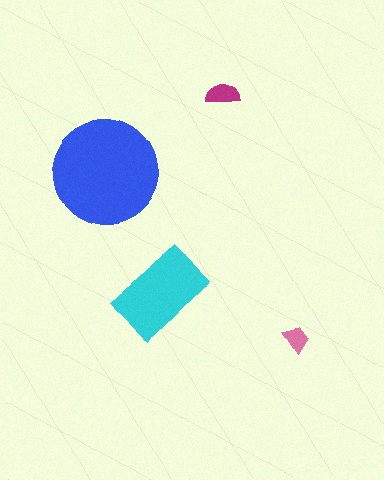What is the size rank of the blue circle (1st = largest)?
1st.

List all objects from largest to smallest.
The blue circle, the cyan rectangle, the magenta semicircle, the pink trapezoid.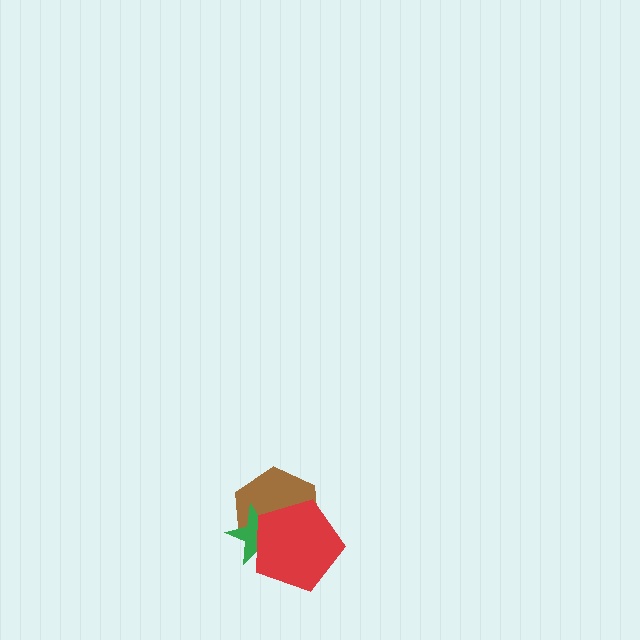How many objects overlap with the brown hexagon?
2 objects overlap with the brown hexagon.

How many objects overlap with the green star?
2 objects overlap with the green star.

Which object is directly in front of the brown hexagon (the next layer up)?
The green star is directly in front of the brown hexagon.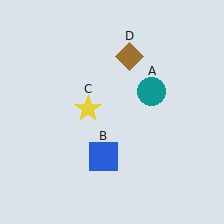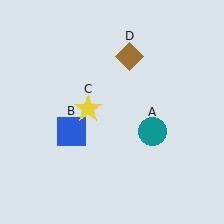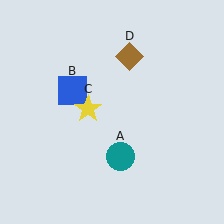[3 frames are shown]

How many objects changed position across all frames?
2 objects changed position: teal circle (object A), blue square (object B).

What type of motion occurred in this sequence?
The teal circle (object A), blue square (object B) rotated clockwise around the center of the scene.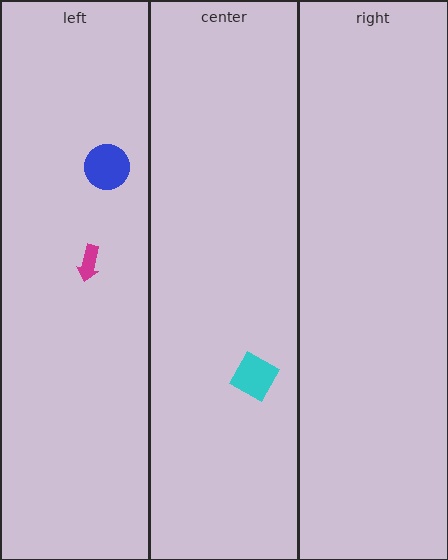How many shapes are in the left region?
2.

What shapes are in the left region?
The magenta arrow, the blue circle.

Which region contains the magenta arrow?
The left region.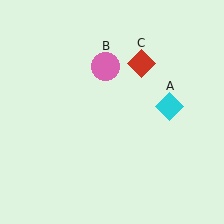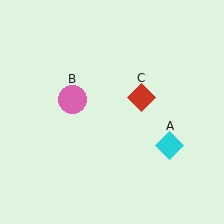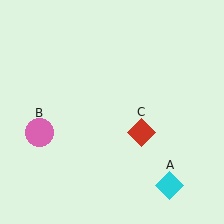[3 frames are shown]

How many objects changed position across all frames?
3 objects changed position: cyan diamond (object A), pink circle (object B), red diamond (object C).